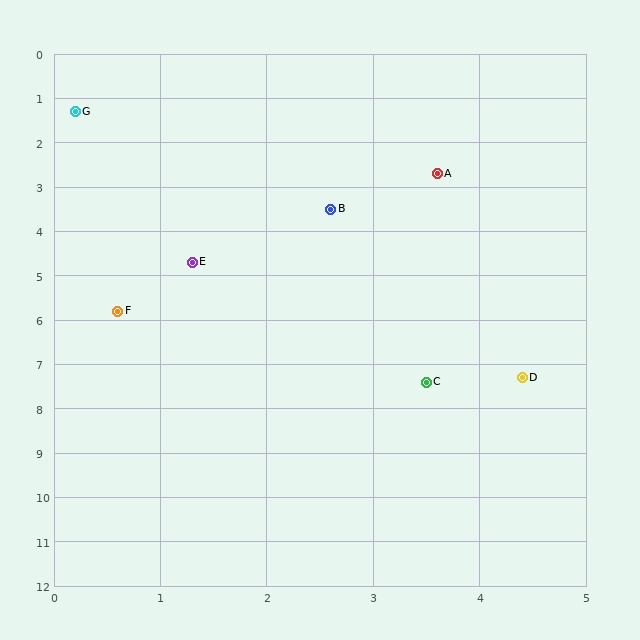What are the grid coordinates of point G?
Point G is at approximately (0.2, 1.3).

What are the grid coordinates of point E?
Point E is at approximately (1.3, 4.7).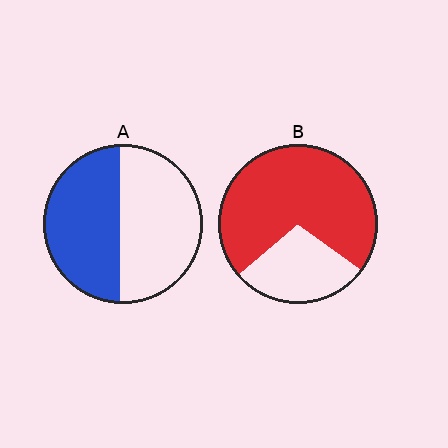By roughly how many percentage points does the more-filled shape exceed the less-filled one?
By roughly 25 percentage points (B over A).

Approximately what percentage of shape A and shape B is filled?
A is approximately 50% and B is approximately 70%.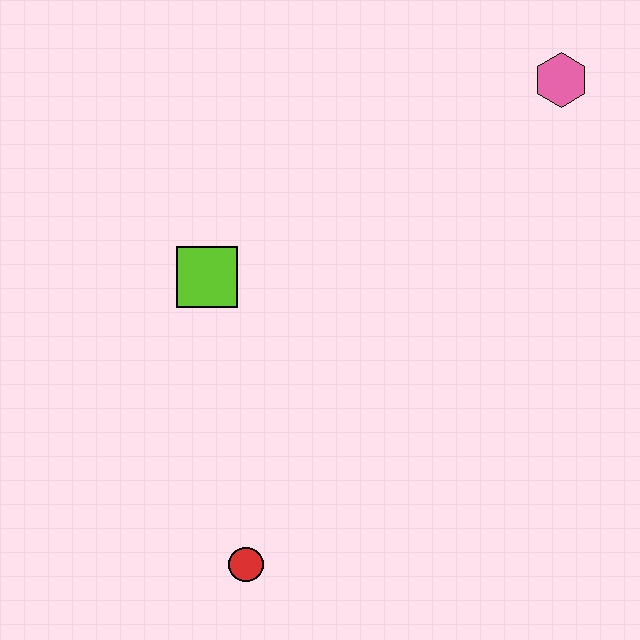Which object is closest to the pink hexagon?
The lime square is closest to the pink hexagon.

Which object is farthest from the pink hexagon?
The red circle is farthest from the pink hexagon.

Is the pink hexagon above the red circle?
Yes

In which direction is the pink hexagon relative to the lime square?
The pink hexagon is to the right of the lime square.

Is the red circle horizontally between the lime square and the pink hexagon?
Yes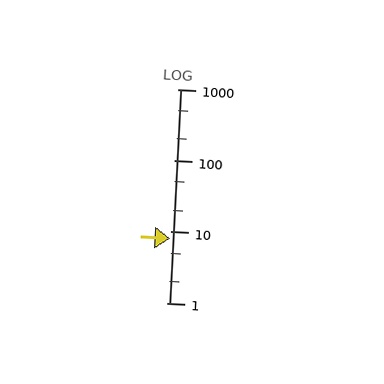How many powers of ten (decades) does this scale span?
The scale spans 3 decades, from 1 to 1000.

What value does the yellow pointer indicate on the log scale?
The pointer indicates approximately 8.1.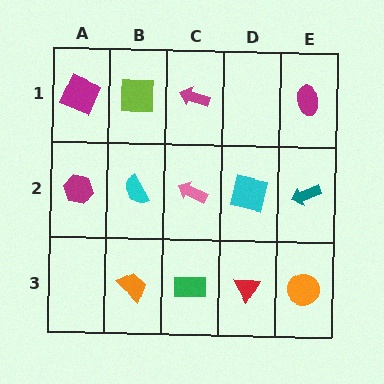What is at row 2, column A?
A magenta hexagon.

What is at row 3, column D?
A red triangle.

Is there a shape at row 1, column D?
No, that cell is empty.